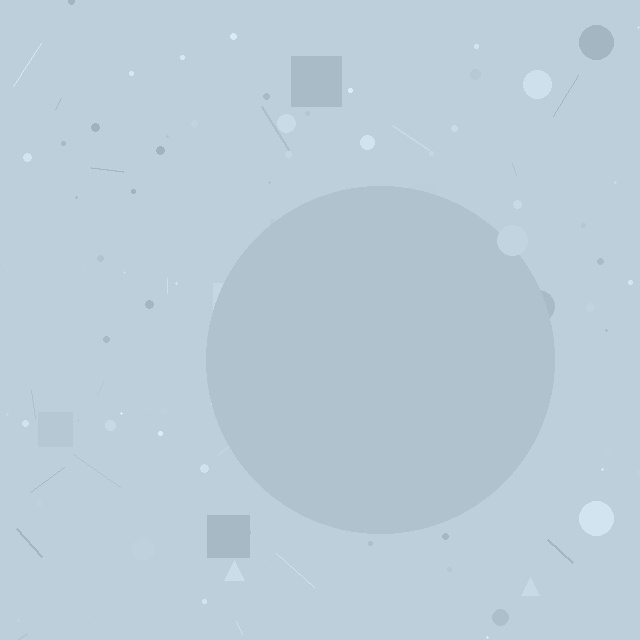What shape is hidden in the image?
A circle is hidden in the image.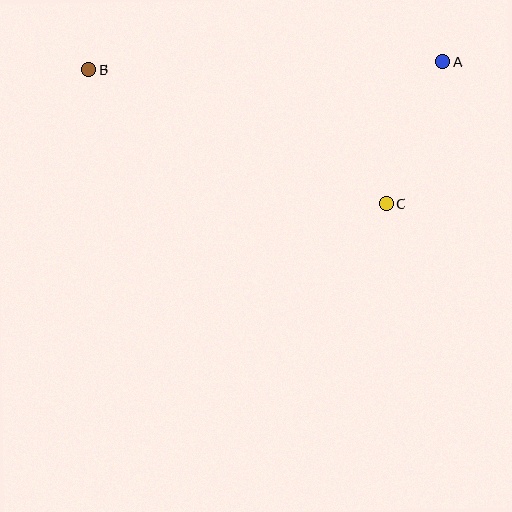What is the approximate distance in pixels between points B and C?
The distance between B and C is approximately 327 pixels.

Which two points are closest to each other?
Points A and C are closest to each other.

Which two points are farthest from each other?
Points A and B are farthest from each other.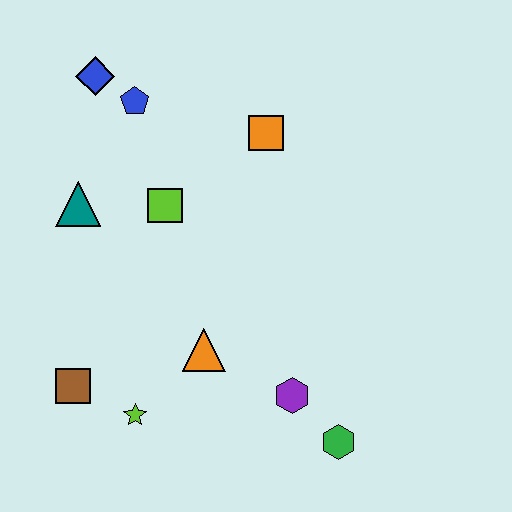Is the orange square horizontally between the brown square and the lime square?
No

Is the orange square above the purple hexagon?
Yes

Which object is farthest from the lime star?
The blue diamond is farthest from the lime star.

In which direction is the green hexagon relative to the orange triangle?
The green hexagon is to the right of the orange triangle.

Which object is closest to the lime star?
The brown square is closest to the lime star.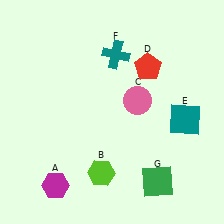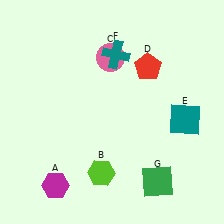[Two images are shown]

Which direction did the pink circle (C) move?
The pink circle (C) moved up.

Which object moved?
The pink circle (C) moved up.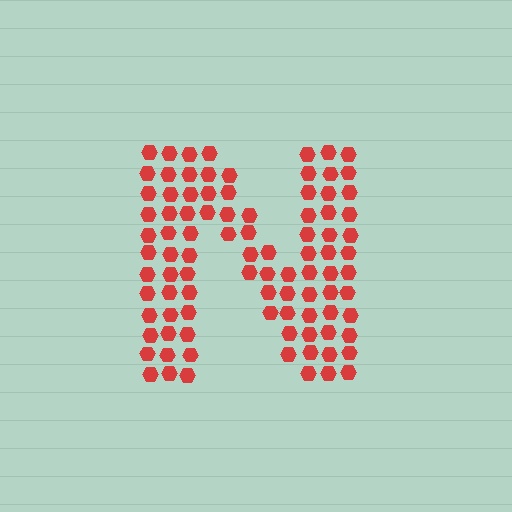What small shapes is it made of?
It is made of small hexagons.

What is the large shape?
The large shape is the letter N.